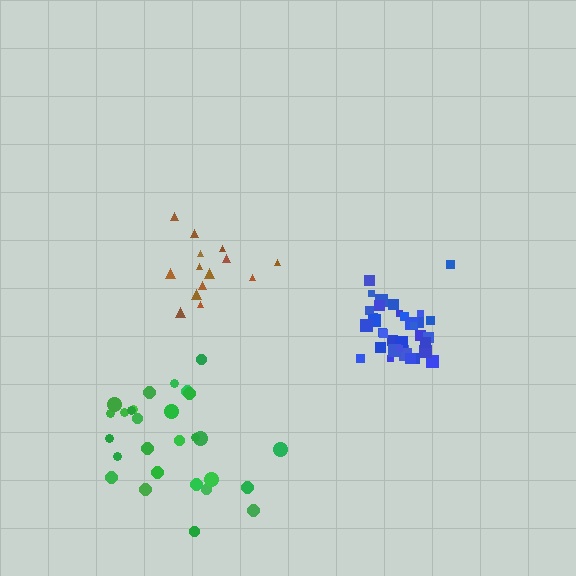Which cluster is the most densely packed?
Blue.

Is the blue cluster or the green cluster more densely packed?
Blue.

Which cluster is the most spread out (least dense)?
Green.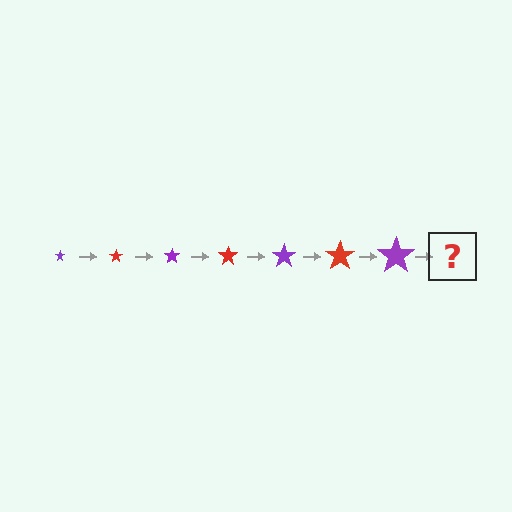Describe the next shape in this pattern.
It should be a red star, larger than the previous one.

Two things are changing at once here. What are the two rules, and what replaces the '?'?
The two rules are that the star grows larger each step and the color cycles through purple and red. The '?' should be a red star, larger than the previous one.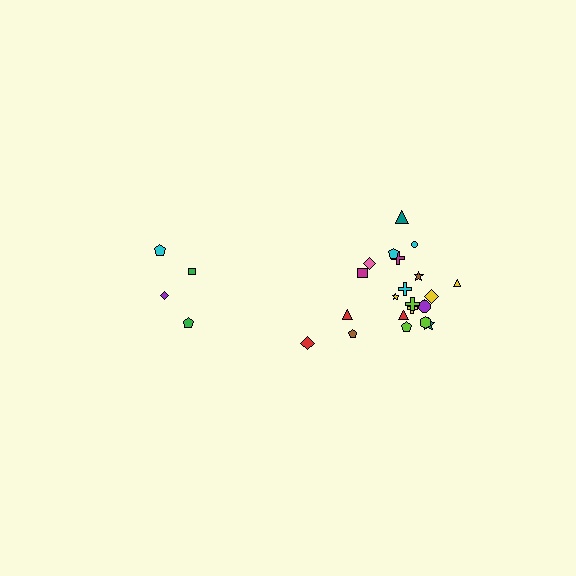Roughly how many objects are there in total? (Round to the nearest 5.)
Roughly 25 objects in total.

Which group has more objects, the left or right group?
The right group.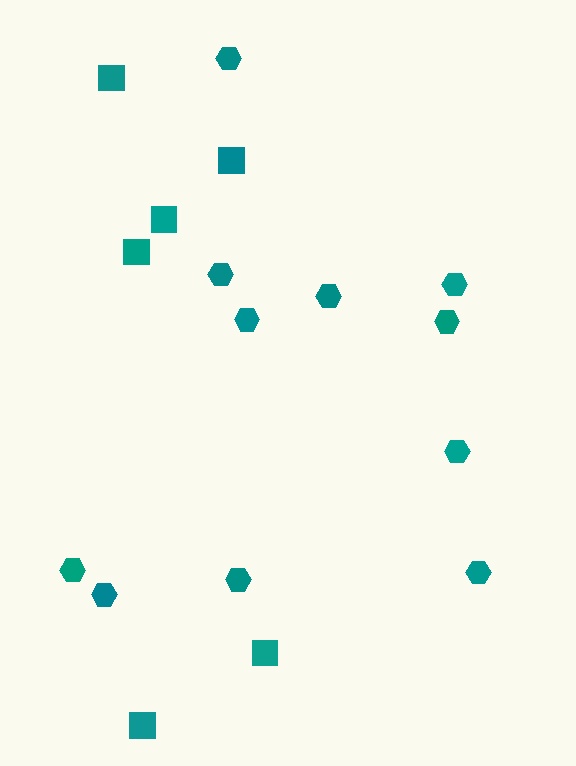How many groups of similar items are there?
There are 2 groups: one group of squares (6) and one group of hexagons (11).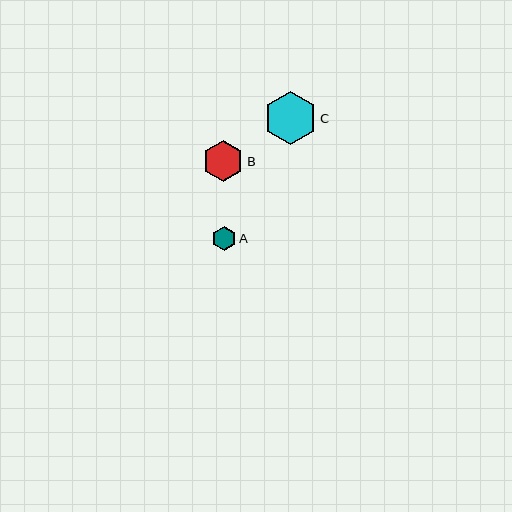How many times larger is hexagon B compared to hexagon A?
Hexagon B is approximately 1.7 times the size of hexagon A.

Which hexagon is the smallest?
Hexagon A is the smallest with a size of approximately 24 pixels.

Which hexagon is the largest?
Hexagon C is the largest with a size of approximately 53 pixels.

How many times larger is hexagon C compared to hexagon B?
Hexagon C is approximately 1.3 times the size of hexagon B.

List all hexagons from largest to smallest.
From largest to smallest: C, B, A.